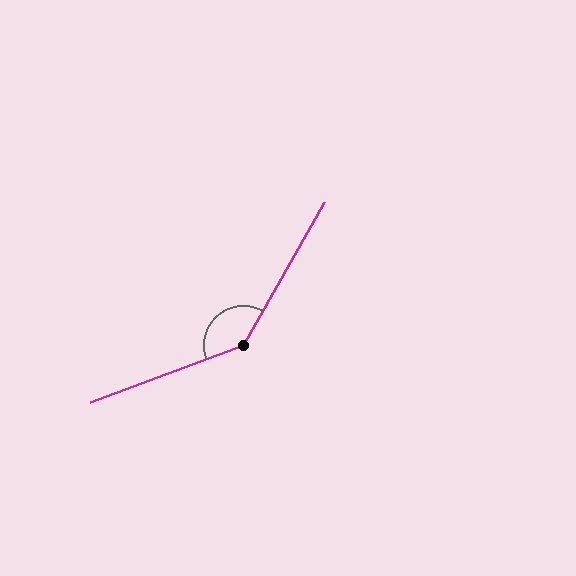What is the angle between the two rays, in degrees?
Approximately 140 degrees.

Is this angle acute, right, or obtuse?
It is obtuse.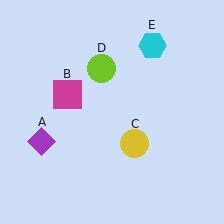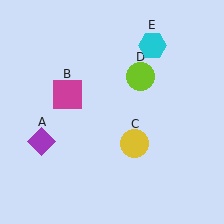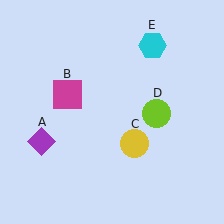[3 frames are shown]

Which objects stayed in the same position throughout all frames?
Purple diamond (object A) and magenta square (object B) and yellow circle (object C) and cyan hexagon (object E) remained stationary.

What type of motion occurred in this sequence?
The lime circle (object D) rotated clockwise around the center of the scene.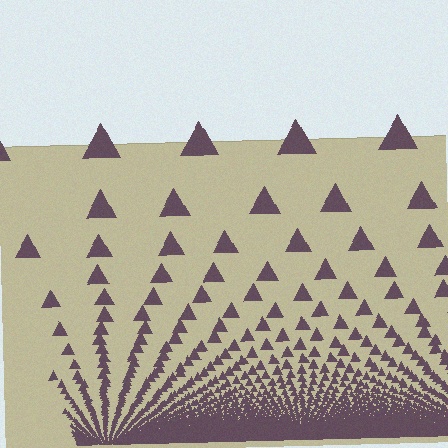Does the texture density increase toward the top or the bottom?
Density increases toward the bottom.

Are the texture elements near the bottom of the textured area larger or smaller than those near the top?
Smaller. The gradient is inverted — elements near the bottom are smaller and denser.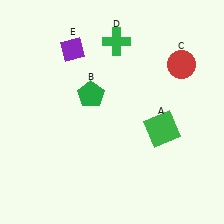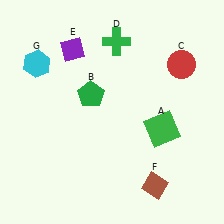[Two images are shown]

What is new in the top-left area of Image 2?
A cyan hexagon (G) was added in the top-left area of Image 2.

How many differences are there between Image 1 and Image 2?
There are 2 differences between the two images.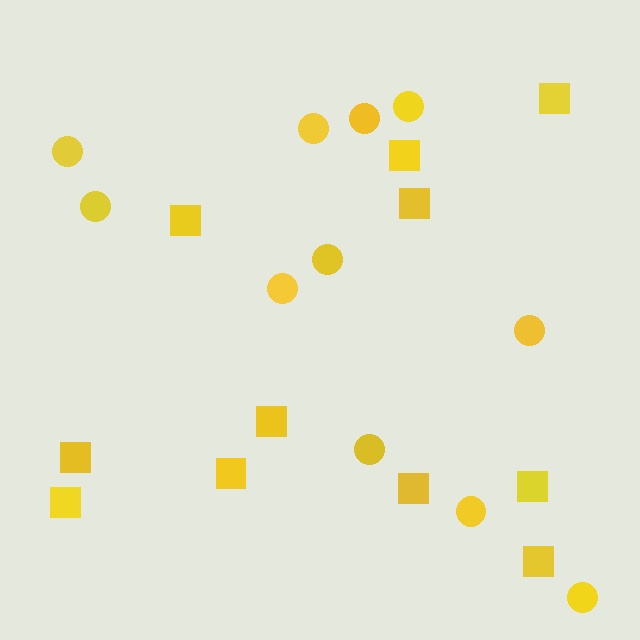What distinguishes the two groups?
There are 2 groups: one group of circles (11) and one group of squares (11).